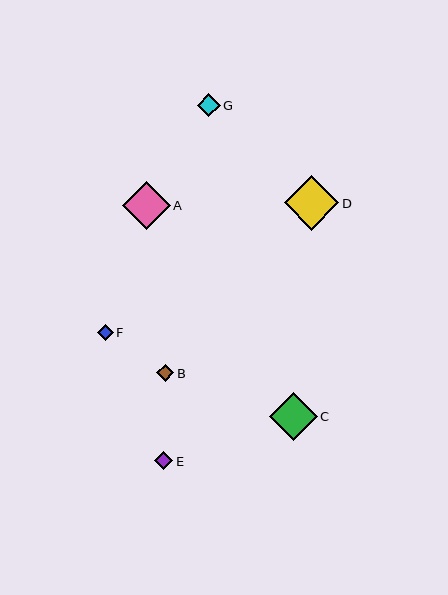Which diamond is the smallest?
Diamond F is the smallest with a size of approximately 16 pixels.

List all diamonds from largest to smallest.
From largest to smallest: D, C, A, G, E, B, F.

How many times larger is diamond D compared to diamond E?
Diamond D is approximately 2.9 times the size of diamond E.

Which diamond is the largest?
Diamond D is the largest with a size of approximately 54 pixels.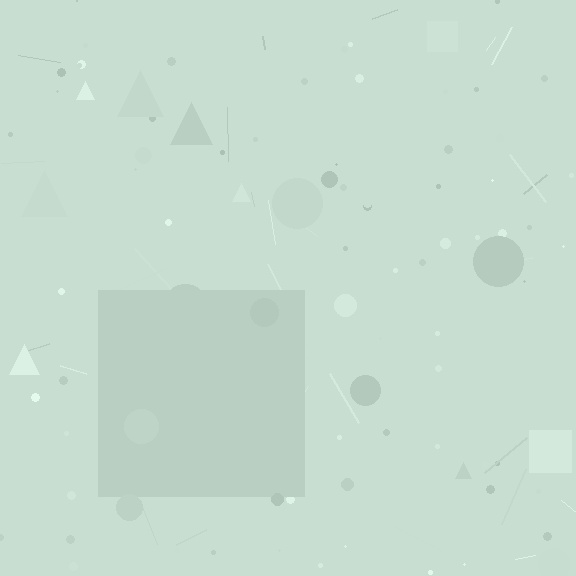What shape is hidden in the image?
A square is hidden in the image.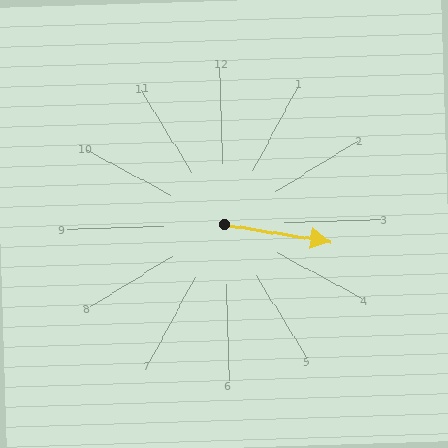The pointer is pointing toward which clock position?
Roughly 3 o'clock.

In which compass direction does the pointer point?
East.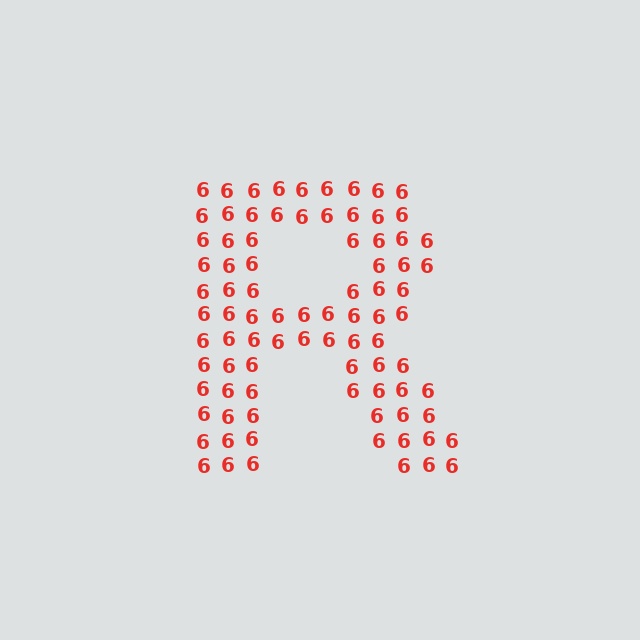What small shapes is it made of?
It is made of small digit 6's.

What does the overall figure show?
The overall figure shows the letter R.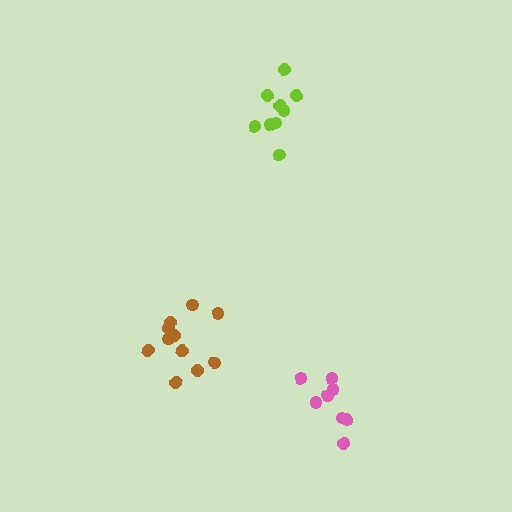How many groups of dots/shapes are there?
There are 3 groups.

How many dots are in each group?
Group 1: 9 dots, Group 2: 11 dots, Group 3: 8 dots (28 total).